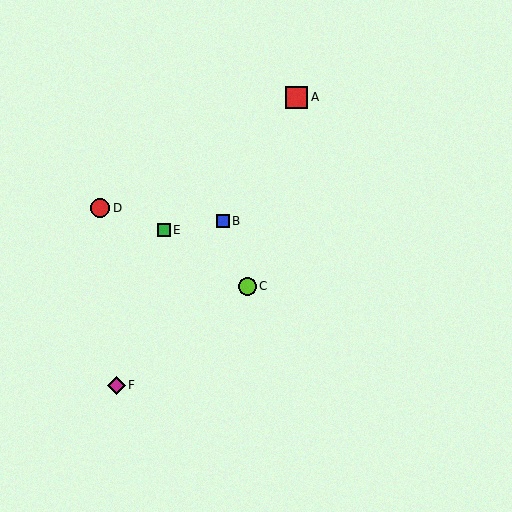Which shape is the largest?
The red square (labeled A) is the largest.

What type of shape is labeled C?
Shape C is a lime circle.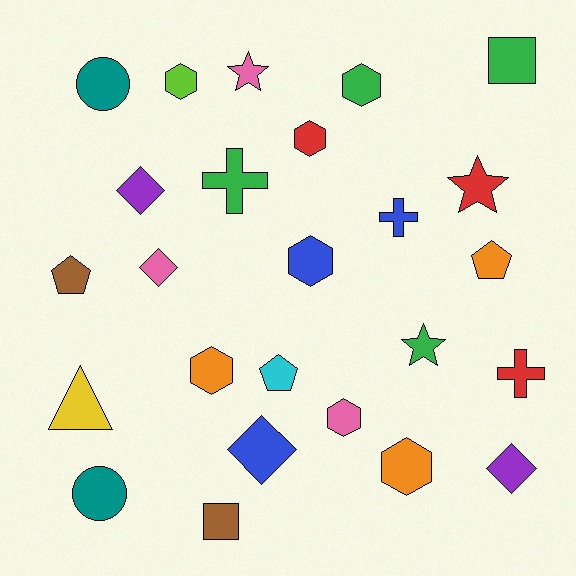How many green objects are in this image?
There are 4 green objects.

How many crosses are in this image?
There are 3 crosses.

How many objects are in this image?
There are 25 objects.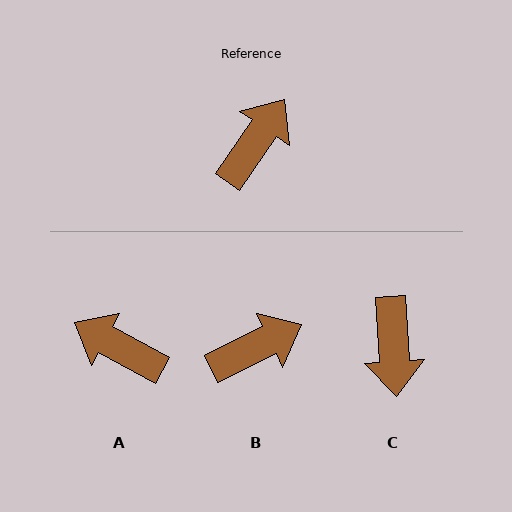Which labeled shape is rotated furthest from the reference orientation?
C, about 142 degrees away.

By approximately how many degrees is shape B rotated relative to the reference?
Approximately 29 degrees clockwise.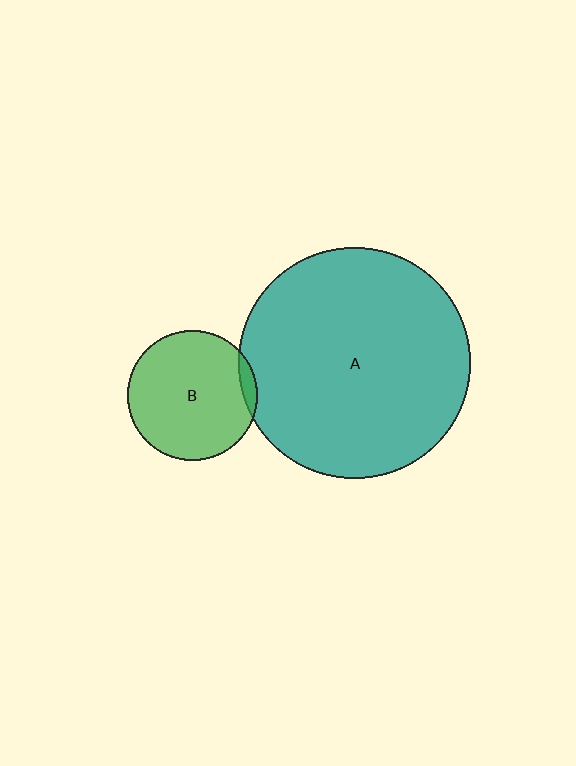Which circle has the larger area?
Circle A (teal).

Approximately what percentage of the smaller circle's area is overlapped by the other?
Approximately 5%.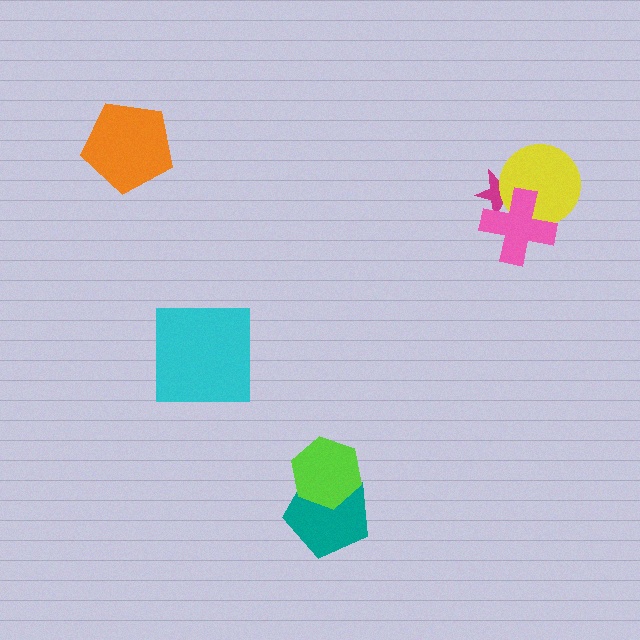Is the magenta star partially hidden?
Yes, it is partially covered by another shape.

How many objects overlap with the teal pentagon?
1 object overlaps with the teal pentagon.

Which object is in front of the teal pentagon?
The lime hexagon is in front of the teal pentagon.